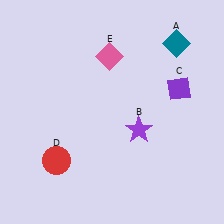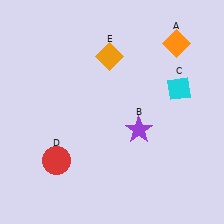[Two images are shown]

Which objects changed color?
A changed from teal to orange. C changed from purple to cyan. E changed from pink to orange.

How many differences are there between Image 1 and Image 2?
There are 3 differences between the two images.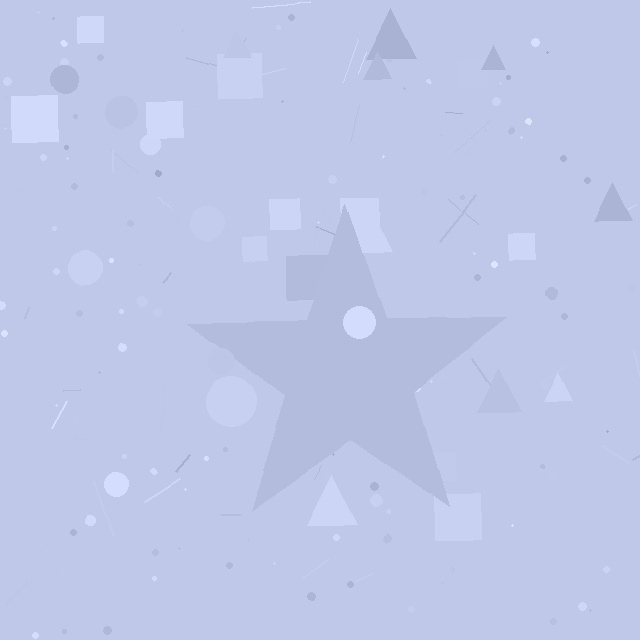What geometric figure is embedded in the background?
A star is embedded in the background.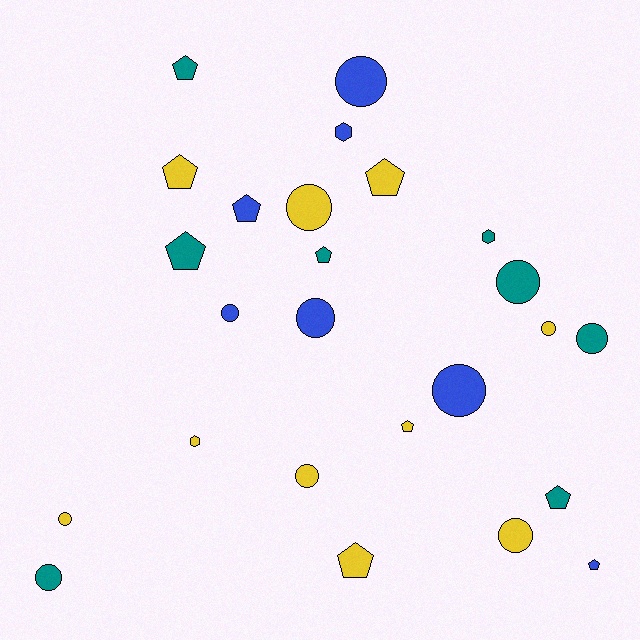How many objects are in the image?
There are 25 objects.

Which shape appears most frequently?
Circle, with 12 objects.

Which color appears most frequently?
Yellow, with 10 objects.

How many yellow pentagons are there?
There are 4 yellow pentagons.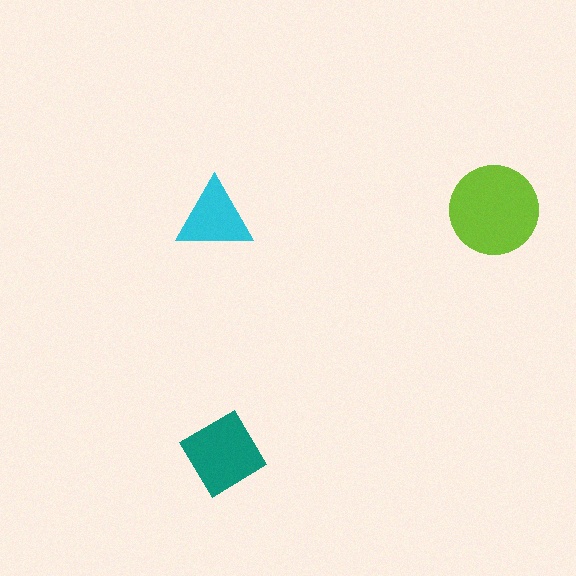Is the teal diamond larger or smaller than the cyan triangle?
Larger.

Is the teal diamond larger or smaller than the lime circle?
Smaller.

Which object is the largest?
The lime circle.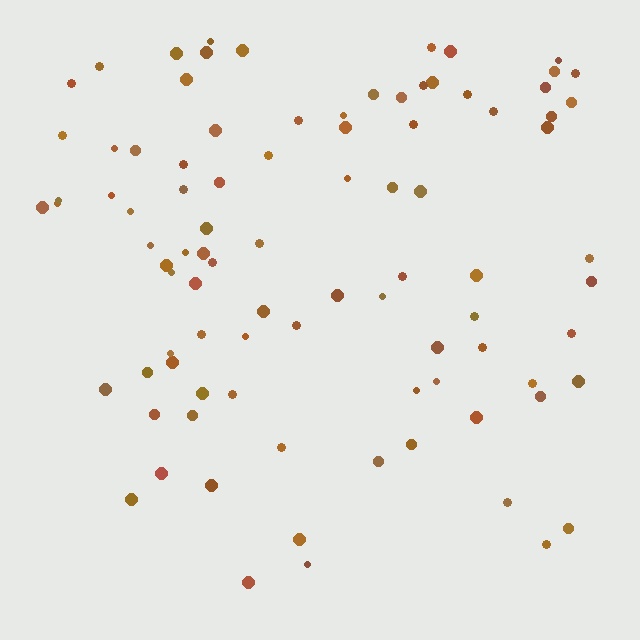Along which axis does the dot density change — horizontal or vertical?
Vertical.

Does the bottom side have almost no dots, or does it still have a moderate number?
Still a moderate number, just noticeably fewer than the top.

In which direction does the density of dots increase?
From bottom to top, with the top side densest.